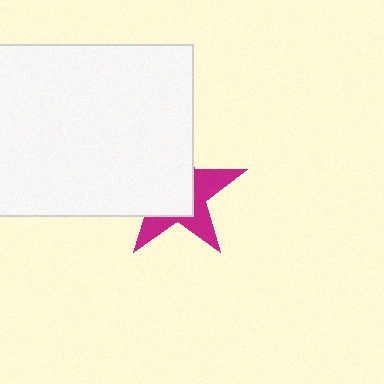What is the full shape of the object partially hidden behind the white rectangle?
The partially hidden object is a magenta star.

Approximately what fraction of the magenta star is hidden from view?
Roughly 58% of the magenta star is hidden behind the white rectangle.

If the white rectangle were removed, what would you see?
You would see the complete magenta star.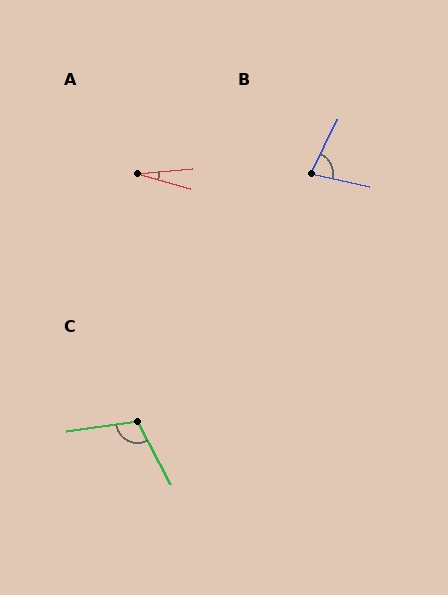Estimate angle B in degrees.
Approximately 77 degrees.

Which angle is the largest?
C, at approximately 110 degrees.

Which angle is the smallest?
A, at approximately 21 degrees.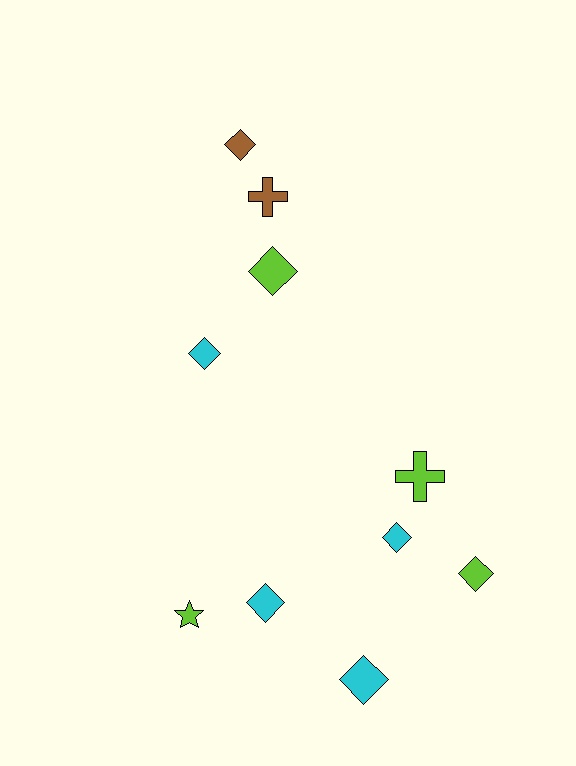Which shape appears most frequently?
Diamond, with 7 objects.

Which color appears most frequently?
Lime, with 4 objects.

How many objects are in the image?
There are 10 objects.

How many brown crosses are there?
There is 1 brown cross.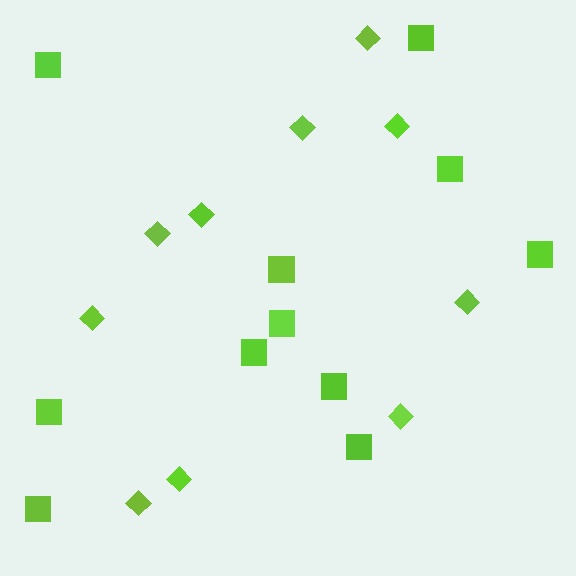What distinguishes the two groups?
There are 2 groups: one group of squares (11) and one group of diamonds (10).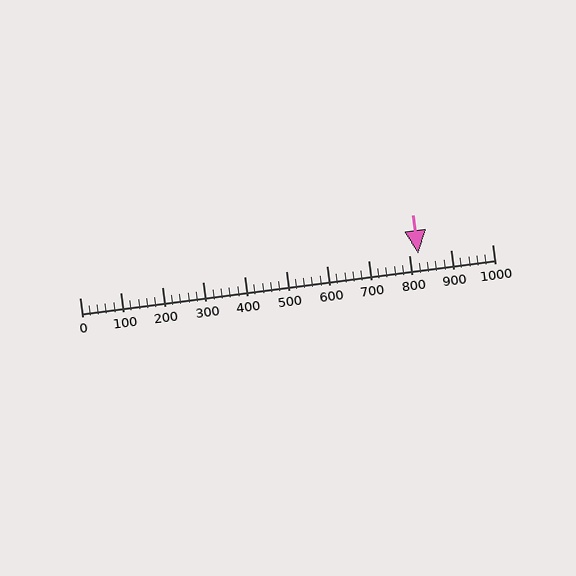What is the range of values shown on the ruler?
The ruler shows values from 0 to 1000.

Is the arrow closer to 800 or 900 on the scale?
The arrow is closer to 800.